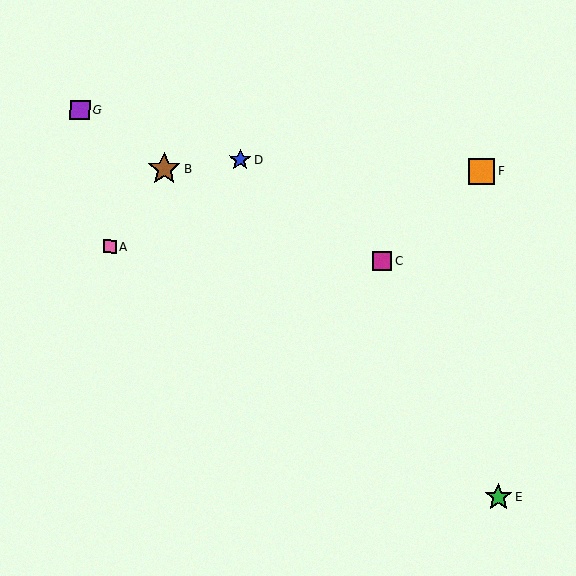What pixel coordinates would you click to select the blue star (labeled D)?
Click at (240, 160) to select the blue star D.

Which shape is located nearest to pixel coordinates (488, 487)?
The green star (labeled E) at (499, 497) is nearest to that location.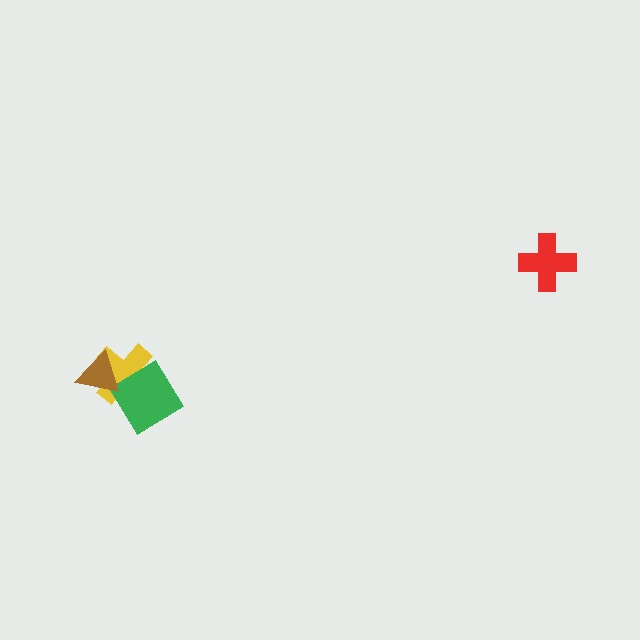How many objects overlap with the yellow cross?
2 objects overlap with the yellow cross.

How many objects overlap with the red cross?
0 objects overlap with the red cross.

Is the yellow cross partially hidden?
Yes, it is partially covered by another shape.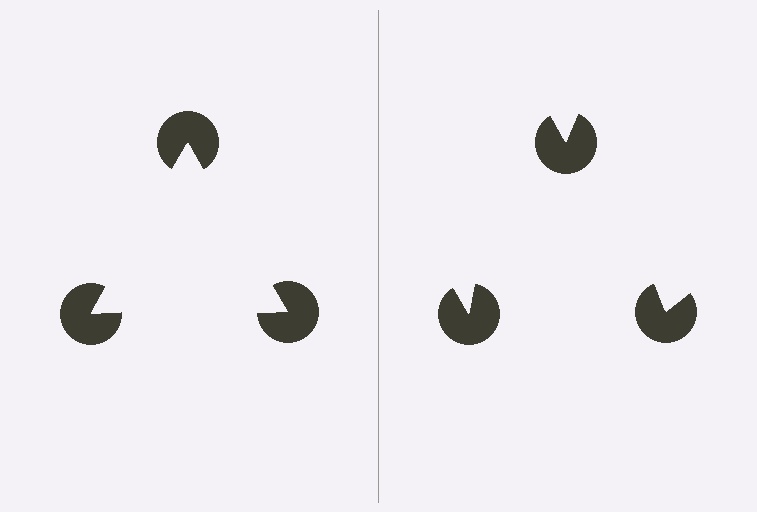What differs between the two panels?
The pac-man discs are positioned identically on both sides; only the wedge orientations differ. On the left they align to a triangle; on the right they are misaligned.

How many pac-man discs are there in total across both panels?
6 — 3 on each side.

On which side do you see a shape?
An illusory triangle appears on the left side. On the right side the wedge cuts are rotated, so no coherent shape forms.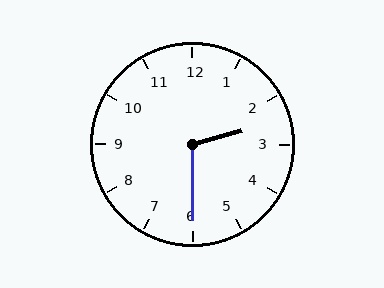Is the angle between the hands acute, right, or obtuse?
It is obtuse.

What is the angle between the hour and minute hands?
Approximately 105 degrees.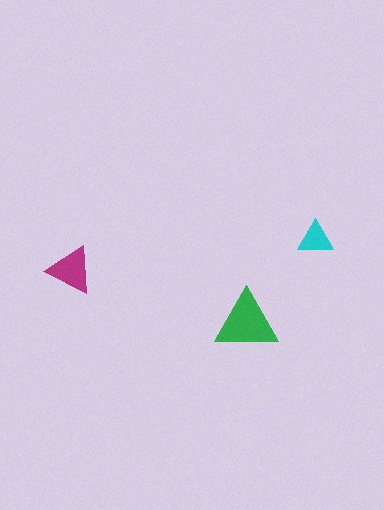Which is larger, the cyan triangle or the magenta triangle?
The magenta one.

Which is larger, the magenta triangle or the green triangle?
The green one.